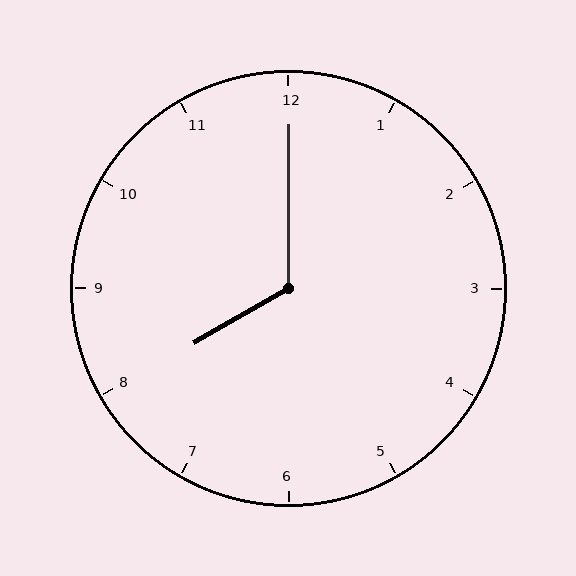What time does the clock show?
8:00.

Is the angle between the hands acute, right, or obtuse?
It is obtuse.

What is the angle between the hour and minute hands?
Approximately 120 degrees.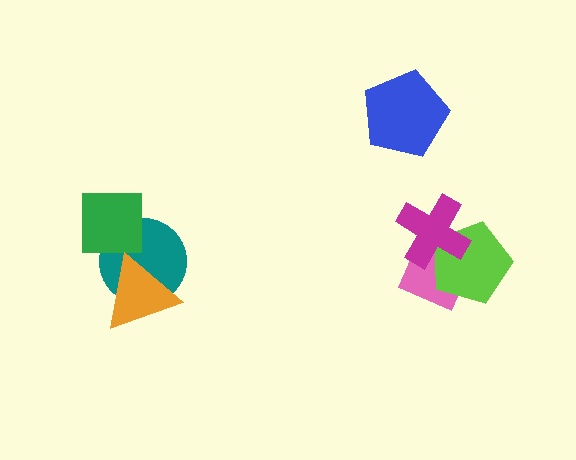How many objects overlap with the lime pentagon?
2 objects overlap with the lime pentagon.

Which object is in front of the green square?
The orange triangle is in front of the green square.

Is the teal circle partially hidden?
Yes, it is partially covered by another shape.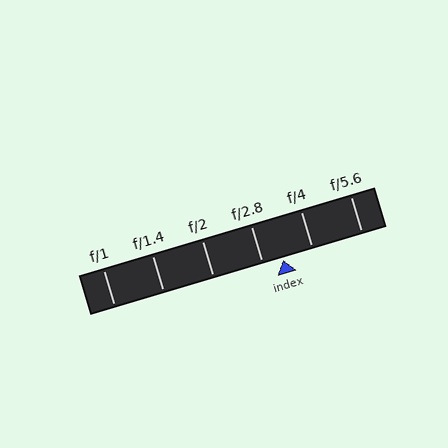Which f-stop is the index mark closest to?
The index mark is closest to f/2.8.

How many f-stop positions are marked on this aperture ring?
There are 6 f-stop positions marked.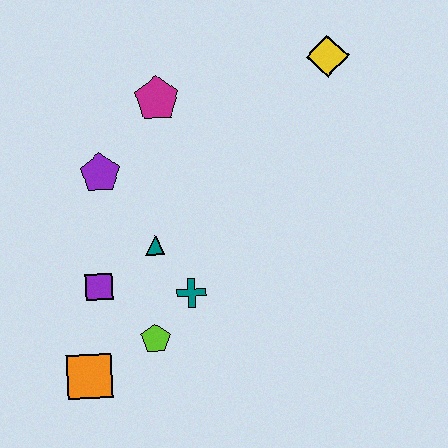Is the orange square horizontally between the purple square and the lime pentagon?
No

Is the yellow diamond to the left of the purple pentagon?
No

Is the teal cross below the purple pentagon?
Yes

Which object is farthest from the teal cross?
The yellow diamond is farthest from the teal cross.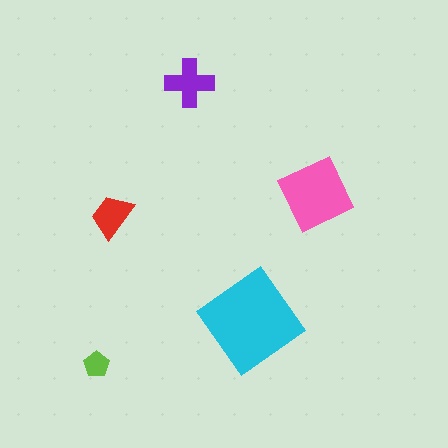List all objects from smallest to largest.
The lime pentagon, the red trapezoid, the purple cross, the pink square, the cyan diamond.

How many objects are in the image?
There are 5 objects in the image.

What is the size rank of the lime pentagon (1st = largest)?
5th.